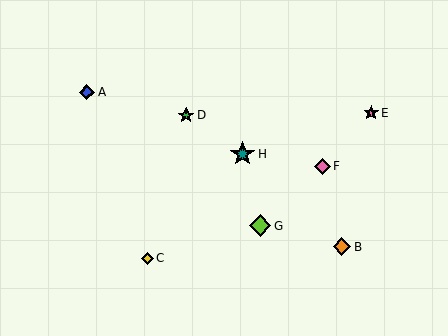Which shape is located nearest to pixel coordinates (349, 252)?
The orange diamond (labeled B) at (342, 247) is nearest to that location.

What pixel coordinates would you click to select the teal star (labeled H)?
Click at (242, 154) to select the teal star H.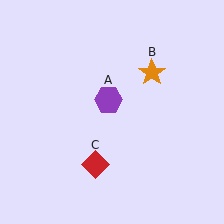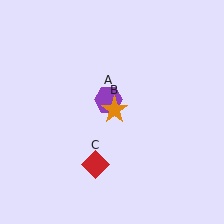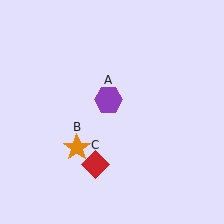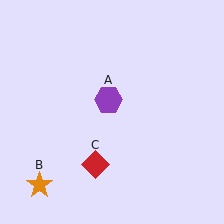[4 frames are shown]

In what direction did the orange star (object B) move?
The orange star (object B) moved down and to the left.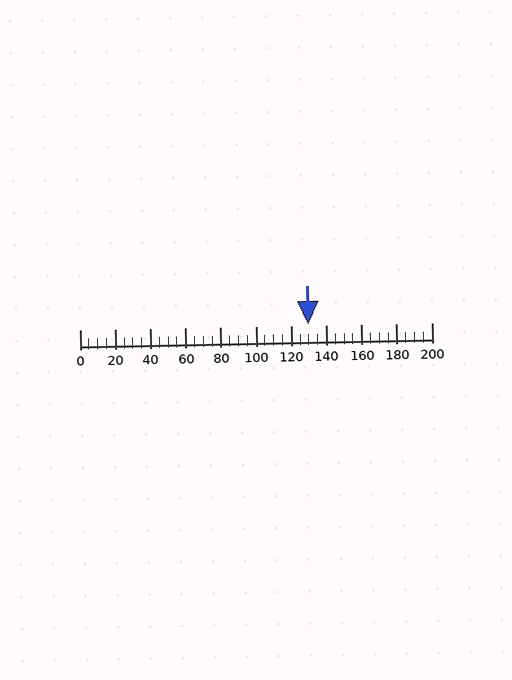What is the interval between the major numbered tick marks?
The major tick marks are spaced 20 units apart.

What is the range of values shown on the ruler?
The ruler shows values from 0 to 200.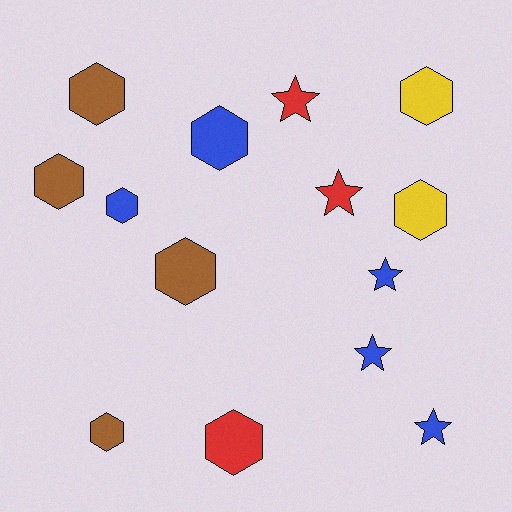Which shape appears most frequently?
Hexagon, with 9 objects.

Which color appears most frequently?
Blue, with 5 objects.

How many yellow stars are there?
There are no yellow stars.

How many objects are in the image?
There are 14 objects.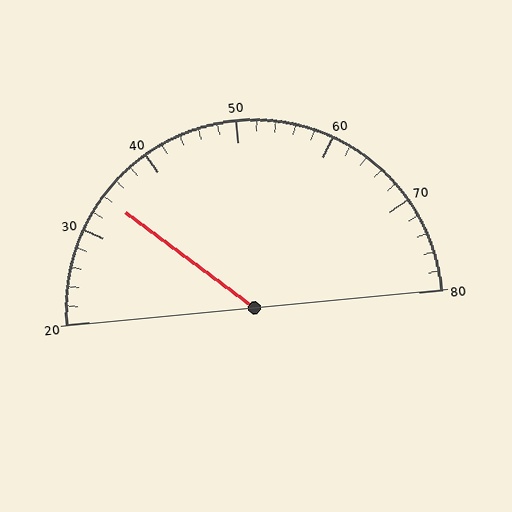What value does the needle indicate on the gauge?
The needle indicates approximately 34.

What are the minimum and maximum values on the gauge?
The gauge ranges from 20 to 80.